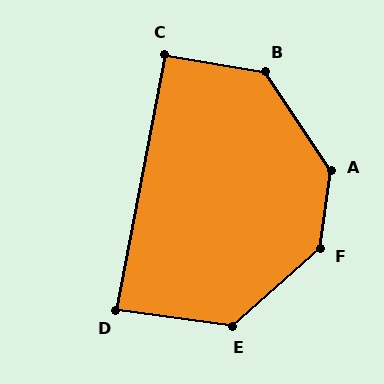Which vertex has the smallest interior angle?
D, at approximately 87 degrees.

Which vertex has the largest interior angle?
F, at approximately 139 degrees.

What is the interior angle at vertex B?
Approximately 134 degrees (obtuse).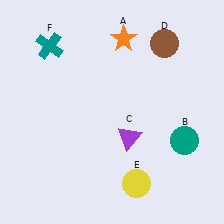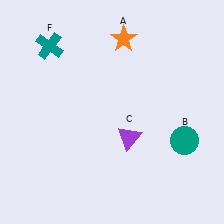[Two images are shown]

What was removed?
The brown circle (D), the yellow circle (E) were removed in Image 2.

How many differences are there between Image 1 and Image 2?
There are 2 differences between the two images.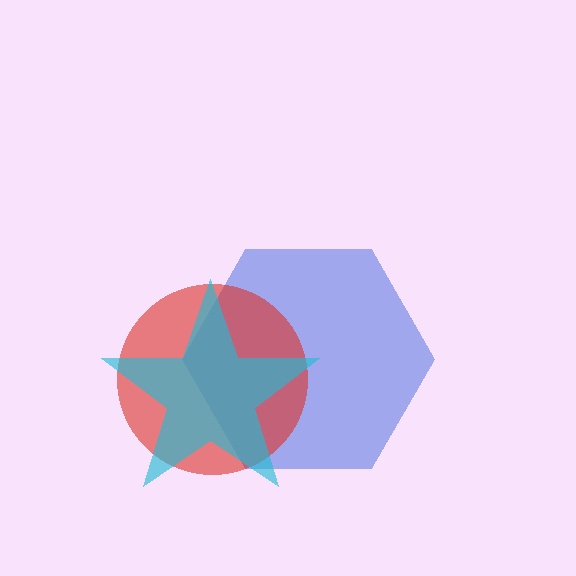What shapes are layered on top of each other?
The layered shapes are: a blue hexagon, a red circle, a cyan star.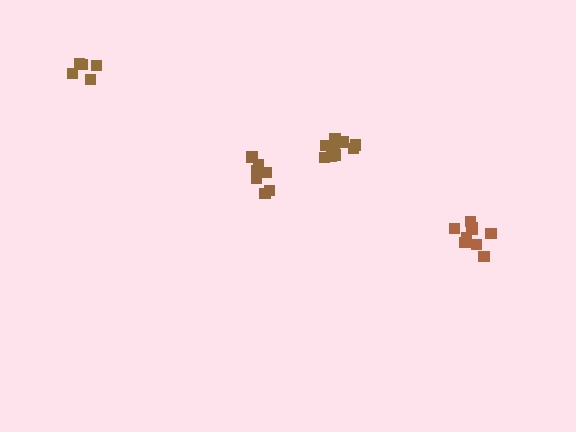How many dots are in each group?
Group 1: 10 dots, Group 2: 8 dots, Group 3: 9 dots, Group 4: 5 dots (32 total).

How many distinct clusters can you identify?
There are 4 distinct clusters.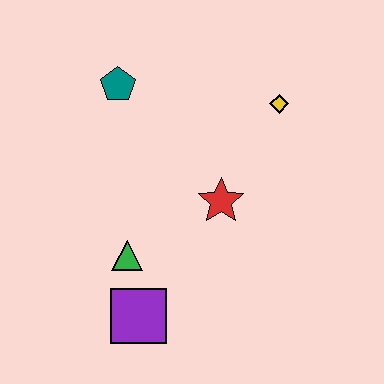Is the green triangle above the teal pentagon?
No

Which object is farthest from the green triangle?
The yellow diamond is farthest from the green triangle.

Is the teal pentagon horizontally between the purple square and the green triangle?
No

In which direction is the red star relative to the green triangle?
The red star is to the right of the green triangle.